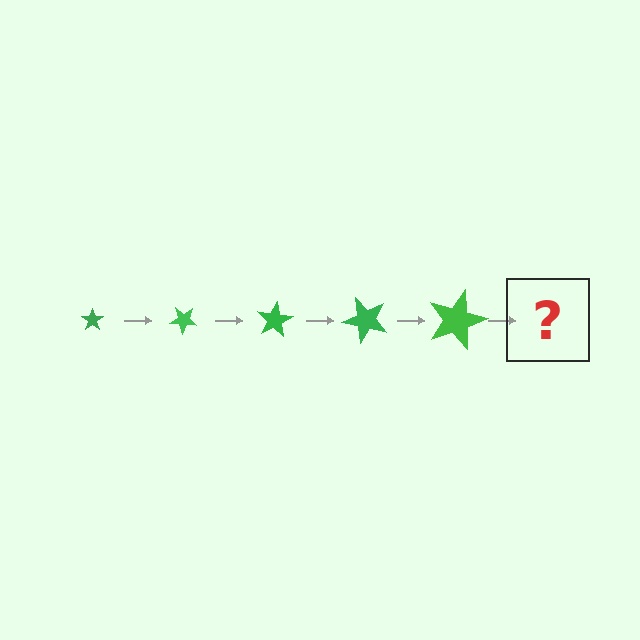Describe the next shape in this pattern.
It should be a star, larger than the previous one and rotated 200 degrees from the start.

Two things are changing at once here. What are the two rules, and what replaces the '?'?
The two rules are that the star grows larger each step and it rotates 40 degrees each step. The '?' should be a star, larger than the previous one and rotated 200 degrees from the start.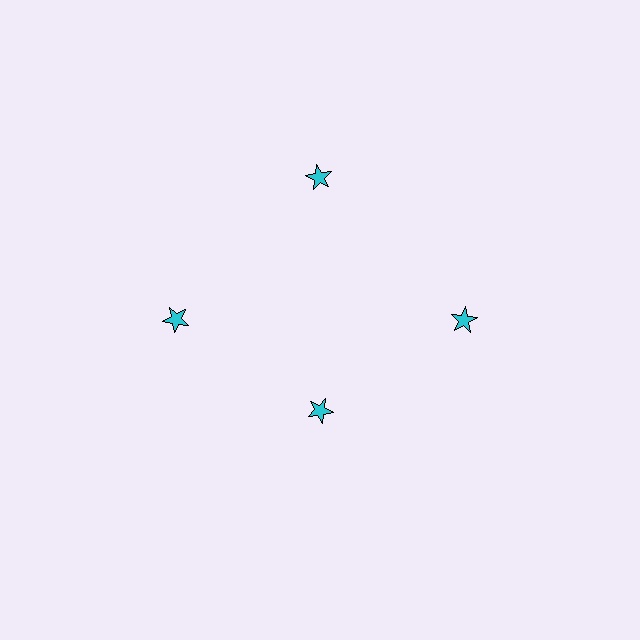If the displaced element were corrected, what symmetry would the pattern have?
It would have 4-fold rotational symmetry — the pattern would map onto itself every 90 degrees.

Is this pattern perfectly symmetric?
No. The 4 cyan stars are arranged in a ring, but one element near the 6 o'clock position is pulled inward toward the center, breaking the 4-fold rotational symmetry.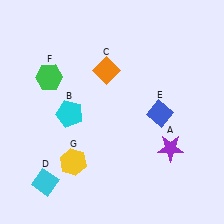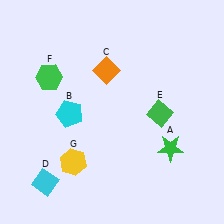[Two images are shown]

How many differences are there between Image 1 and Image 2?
There are 2 differences between the two images.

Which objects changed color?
A changed from purple to green. E changed from blue to green.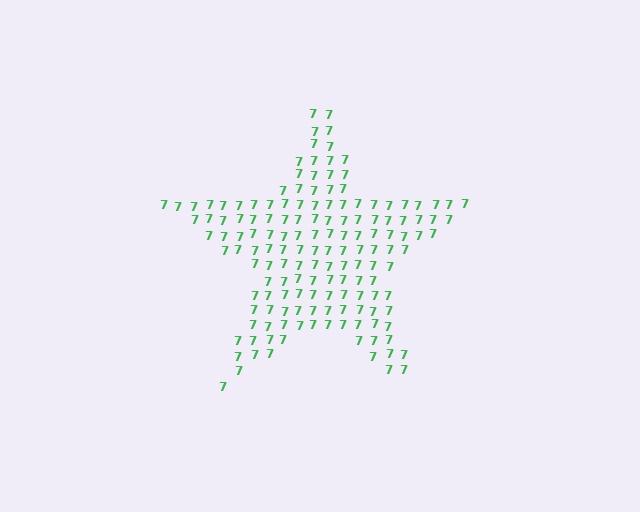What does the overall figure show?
The overall figure shows a star.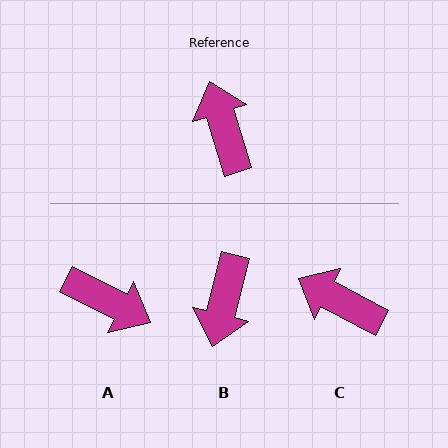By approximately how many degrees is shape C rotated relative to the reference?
Approximately 45 degrees counter-clockwise.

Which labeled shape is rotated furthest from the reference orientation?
B, about 149 degrees away.